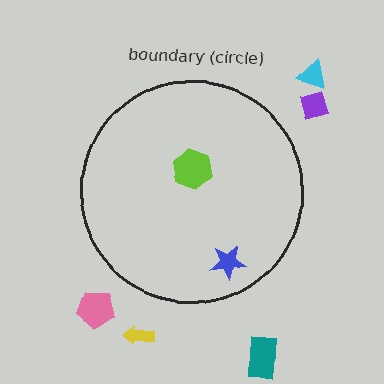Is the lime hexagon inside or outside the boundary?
Inside.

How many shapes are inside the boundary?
2 inside, 5 outside.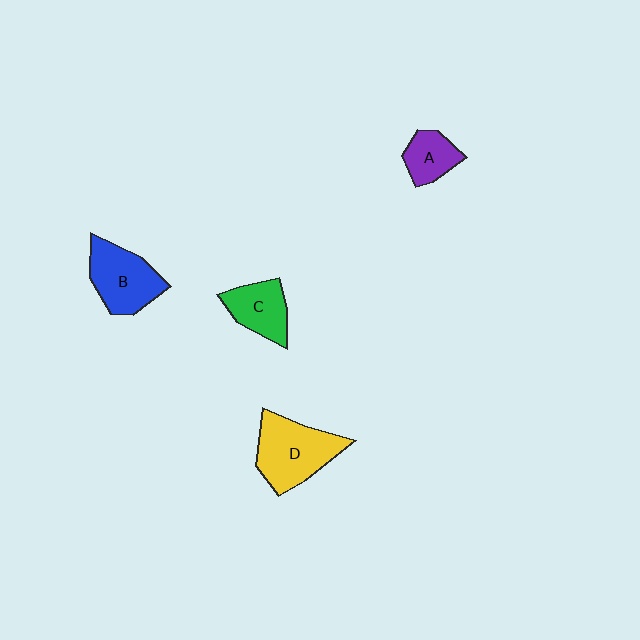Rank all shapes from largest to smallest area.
From largest to smallest: D (yellow), B (blue), C (green), A (purple).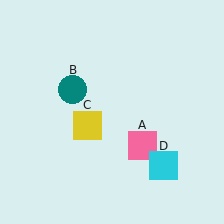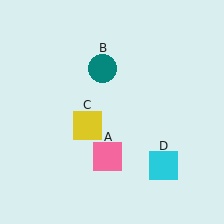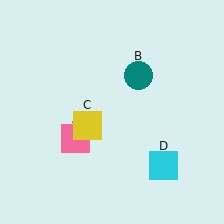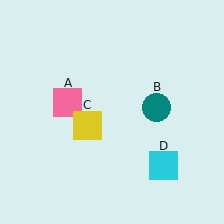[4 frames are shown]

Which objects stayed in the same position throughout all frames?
Yellow square (object C) and cyan square (object D) remained stationary.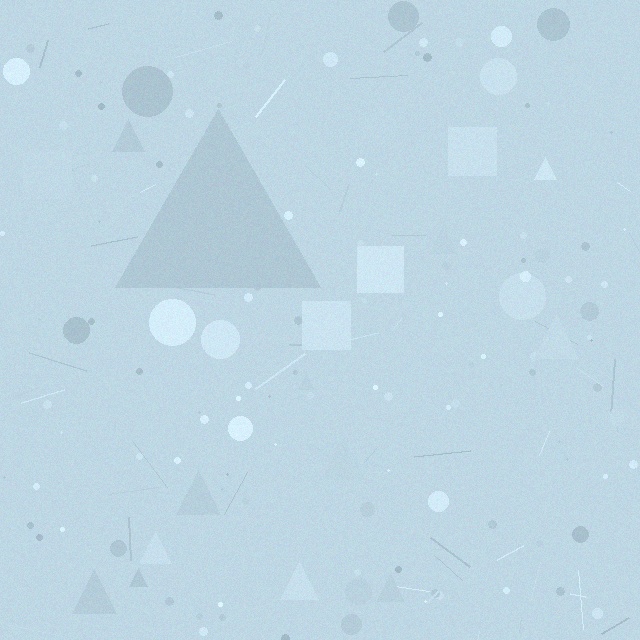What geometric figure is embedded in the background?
A triangle is embedded in the background.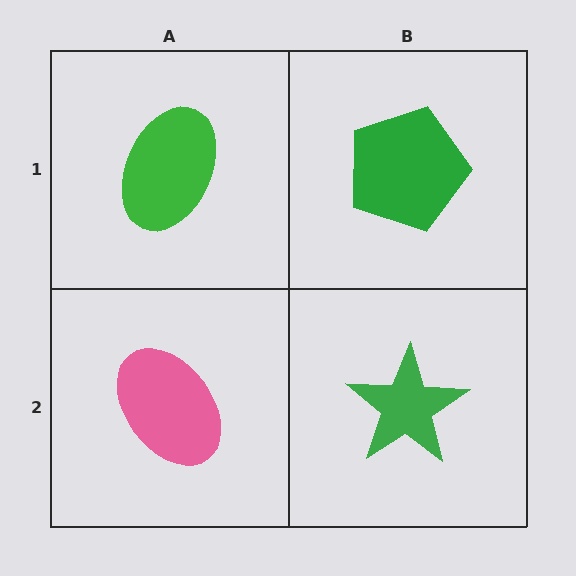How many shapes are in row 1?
2 shapes.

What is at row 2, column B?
A green star.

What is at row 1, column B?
A green pentagon.